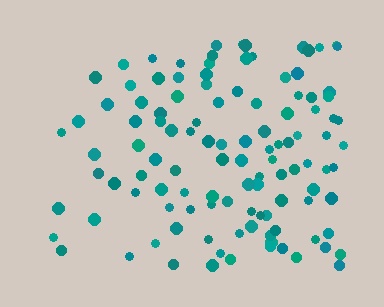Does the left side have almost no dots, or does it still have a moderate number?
Still a moderate number, just noticeably fewer than the right.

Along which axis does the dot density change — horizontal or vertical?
Horizontal.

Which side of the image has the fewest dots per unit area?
The left.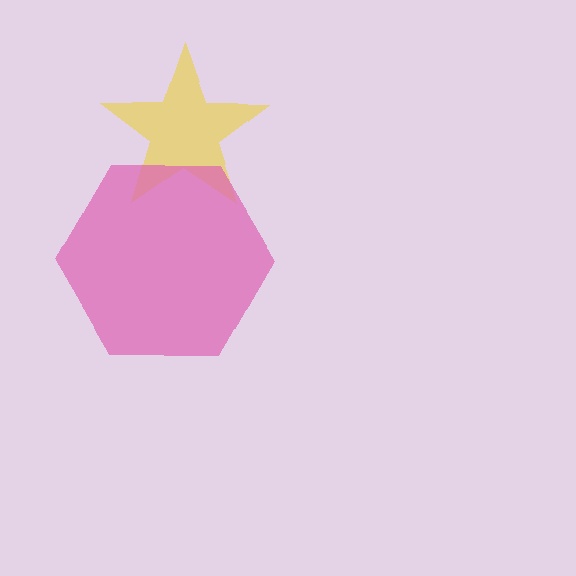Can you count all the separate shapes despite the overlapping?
Yes, there are 2 separate shapes.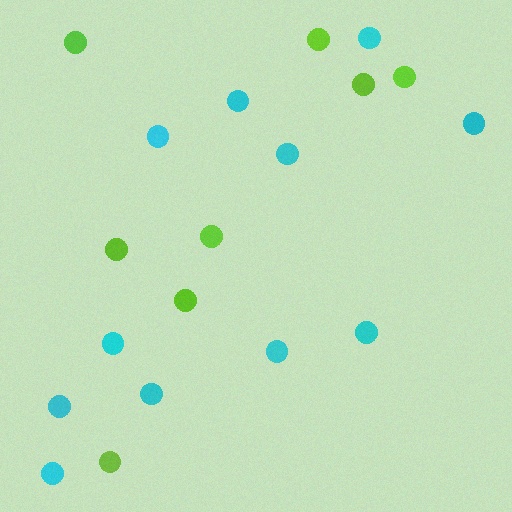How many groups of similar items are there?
There are 2 groups: one group of cyan circles (11) and one group of lime circles (8).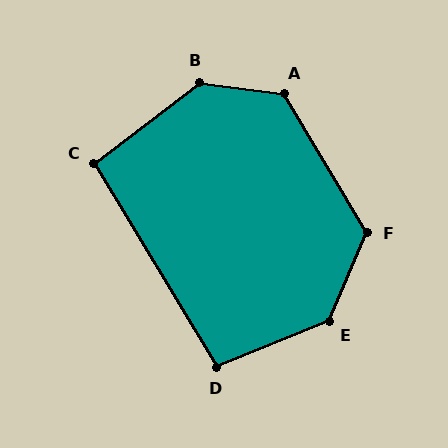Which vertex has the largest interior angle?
E, at approximately 135 degrees.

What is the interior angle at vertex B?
Approximately 135 degrees (obtuse).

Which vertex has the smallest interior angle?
C, at approximately 97 degrees.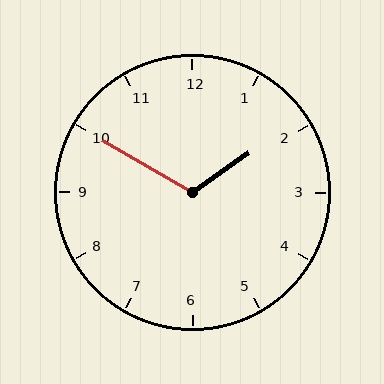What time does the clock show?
1:50.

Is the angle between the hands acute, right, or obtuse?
It is obtuse.